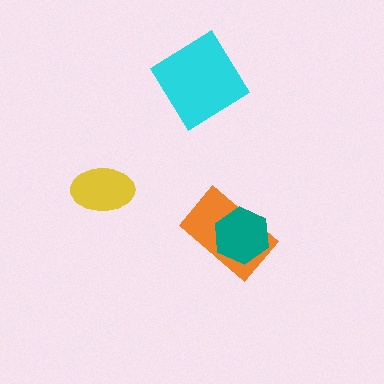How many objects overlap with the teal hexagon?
1 object overlaps with the teal hexagon.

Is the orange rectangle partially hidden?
Yes, it is partially covered by another shape.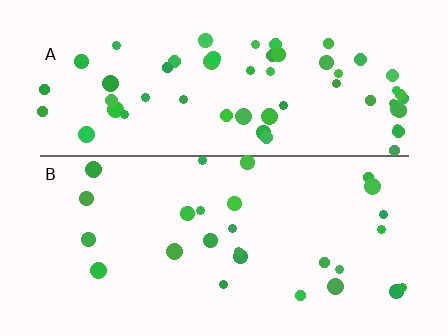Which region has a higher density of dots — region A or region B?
A (the top).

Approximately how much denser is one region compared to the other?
Approximately 2.2× — region A over region B.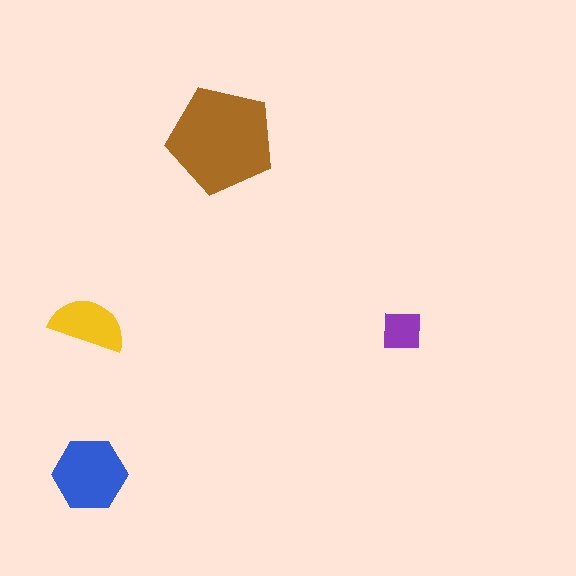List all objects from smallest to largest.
The purple square, the yellow semicircle, the blue hexagon, the brown pentagon.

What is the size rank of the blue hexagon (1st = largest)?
2nd.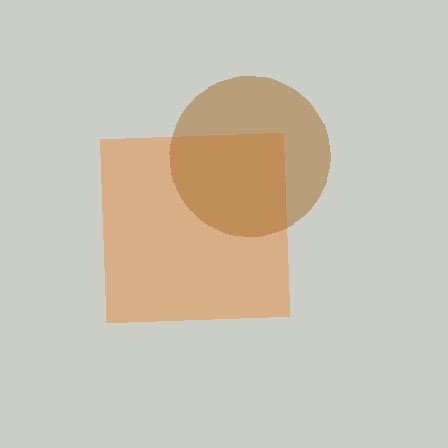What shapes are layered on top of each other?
The layered shapes are: an orange square, a brown circle.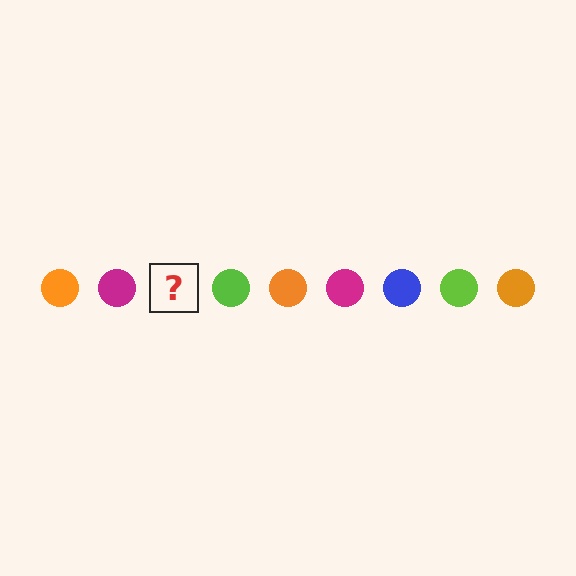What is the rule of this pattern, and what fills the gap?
The rule is that the pattern cycles through orange, magenta, blue, lime circles. The gap should be filled with a blue circle.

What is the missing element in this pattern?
The missing element is a blue circle.